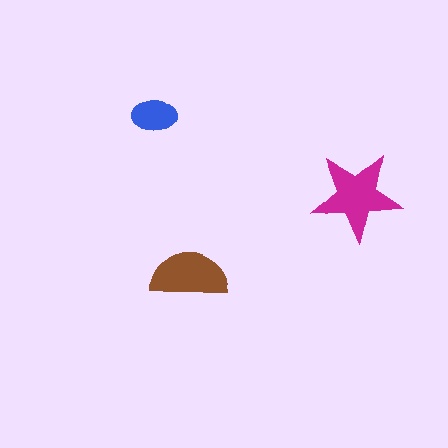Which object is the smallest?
The blue ellipse.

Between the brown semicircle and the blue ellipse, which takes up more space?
The brown semicircle.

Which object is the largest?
The magenta star.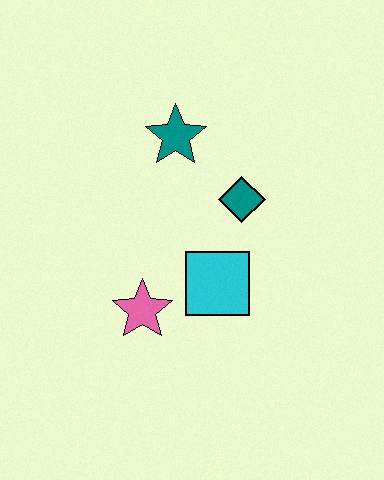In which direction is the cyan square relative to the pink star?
The cyan square is to the right of the pink star.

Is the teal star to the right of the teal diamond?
No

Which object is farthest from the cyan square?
The teal star is farthest from the cyan square.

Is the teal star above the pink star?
Yes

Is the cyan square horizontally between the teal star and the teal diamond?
Yes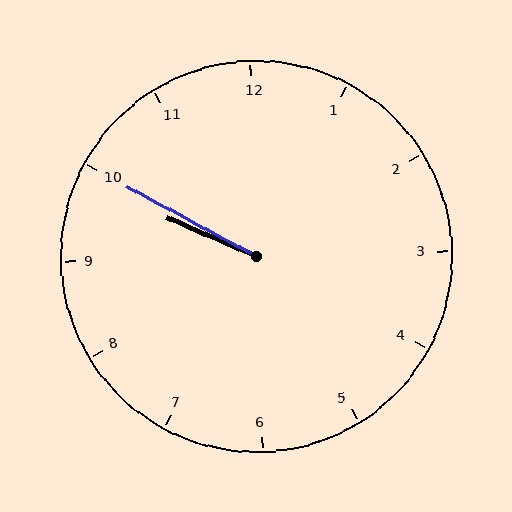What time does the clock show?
9:50.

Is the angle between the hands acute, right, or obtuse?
It is acute.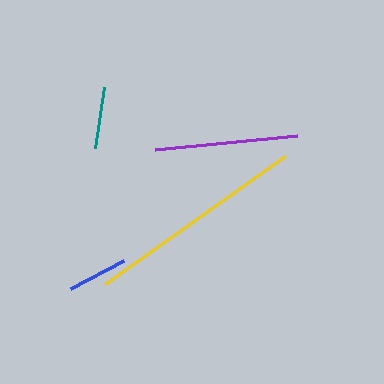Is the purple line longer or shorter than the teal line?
The purple line is longer than the teal line.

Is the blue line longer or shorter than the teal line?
The teal line is longer than the blue line.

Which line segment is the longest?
The yellow line is the longest at approximately 221 pixels.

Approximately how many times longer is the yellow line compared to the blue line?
The yellow line is approximately 3.7 times the length of the blue line.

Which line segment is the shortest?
The blue line is the shortest at approximately 60 pixels.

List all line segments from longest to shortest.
From longest to shortest: yellow, purple, teal, blue.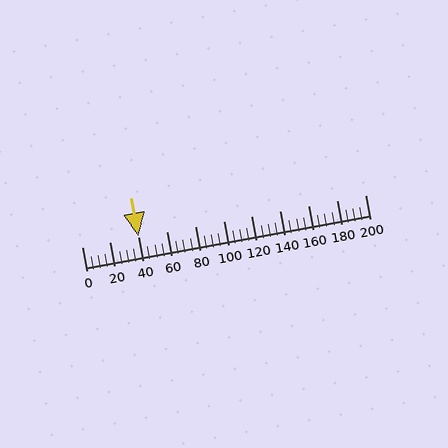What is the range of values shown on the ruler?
The ruler shows values from 0 to 200.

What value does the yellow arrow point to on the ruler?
The yellow arrow points to approximately 40.